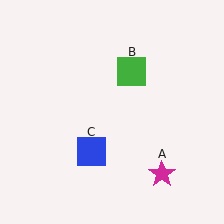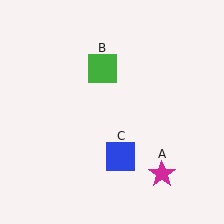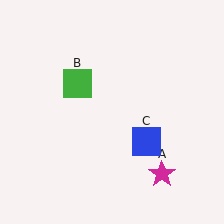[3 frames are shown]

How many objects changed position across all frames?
2 objects changed position: green square (object B), blue square (object C).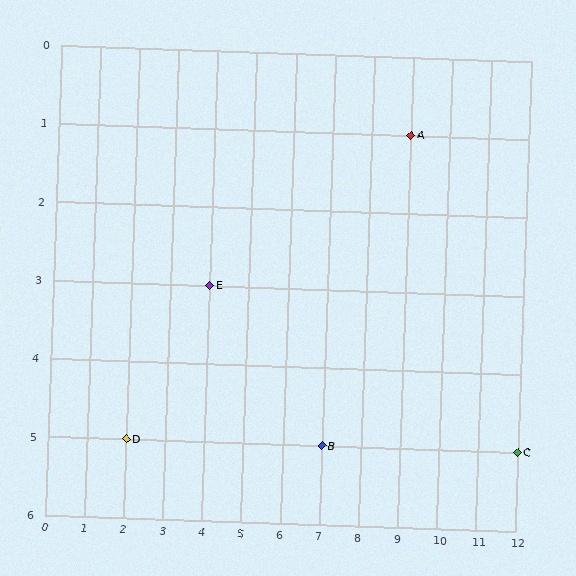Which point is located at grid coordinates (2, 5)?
Point D is at (2, 5).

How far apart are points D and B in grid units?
Points D and B are 5 columns apart.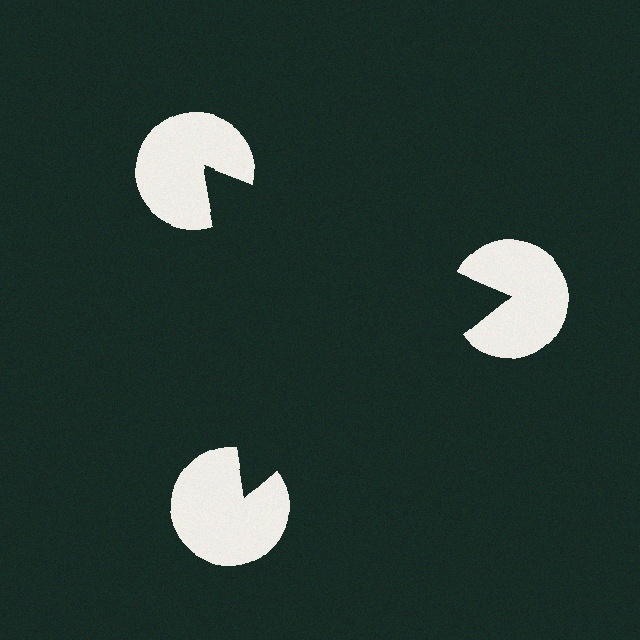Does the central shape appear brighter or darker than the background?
It typically appears slightly darker than the background, even though no actual brightness change is drawn.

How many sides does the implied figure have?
3 sides.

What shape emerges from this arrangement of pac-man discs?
An illusory triangle — its edges are inferred from the aligned wedge cuts in the pac-man discs, not physically drawn.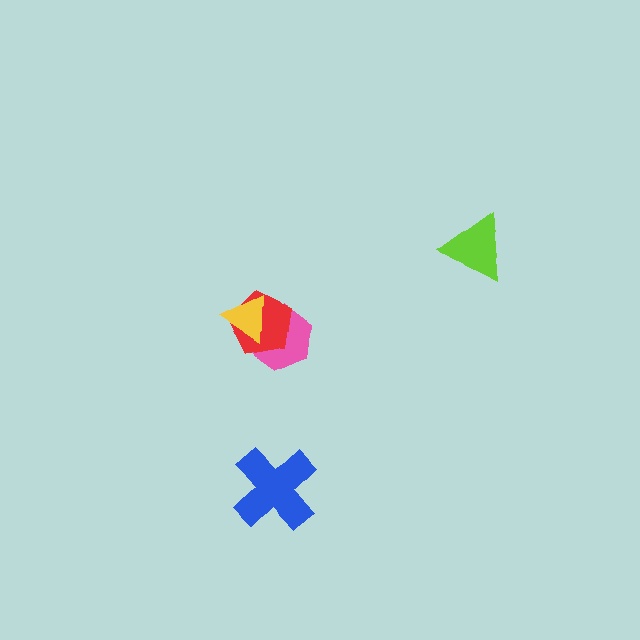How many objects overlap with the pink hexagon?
2 objects overlap with the pink hexagon.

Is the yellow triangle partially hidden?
No, no other shape covers it.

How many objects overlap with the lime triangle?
0 objects overlap with the lime triangle.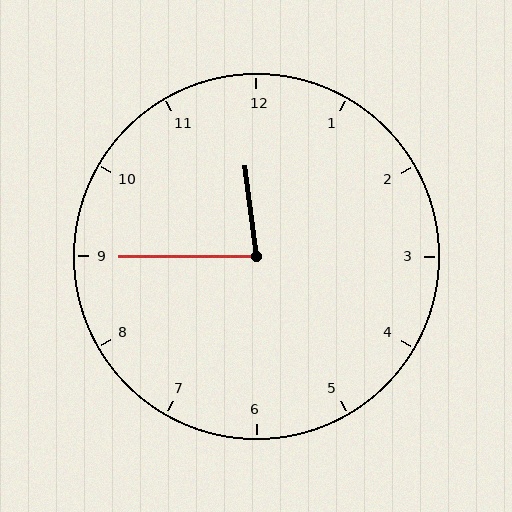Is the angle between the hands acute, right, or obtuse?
It is acute.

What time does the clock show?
11:45.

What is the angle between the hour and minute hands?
Approximately 82 degrees.